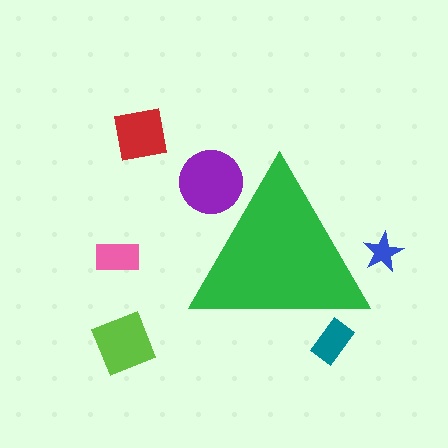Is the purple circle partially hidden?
Yes, the purple circle is partially hidden behind the green triangle.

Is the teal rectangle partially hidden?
Yes, the teal rectangle is partially hidden behind the green triangle.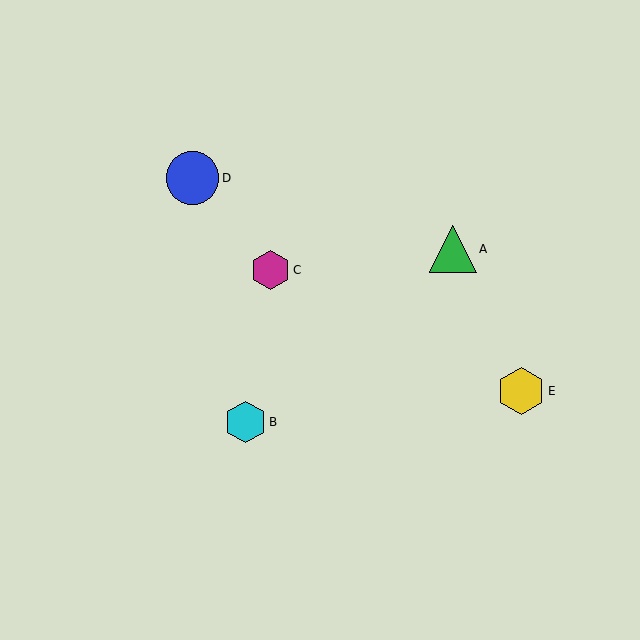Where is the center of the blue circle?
The center of the blue circle is at (193, 178).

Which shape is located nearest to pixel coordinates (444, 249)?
The green triangle (labeled A) at (453, 249) is nearest to that location.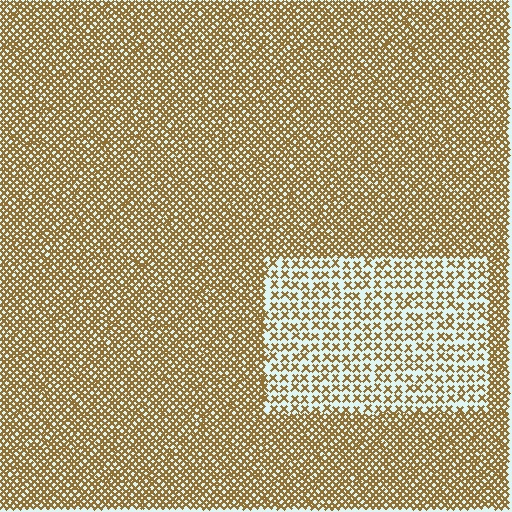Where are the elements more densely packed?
The elements are more densely packed outside the rectangle boundary.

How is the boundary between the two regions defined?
The boundary is defined by a change in element density (approximately 2.3x ratio). All elements are the same color, size, and shape.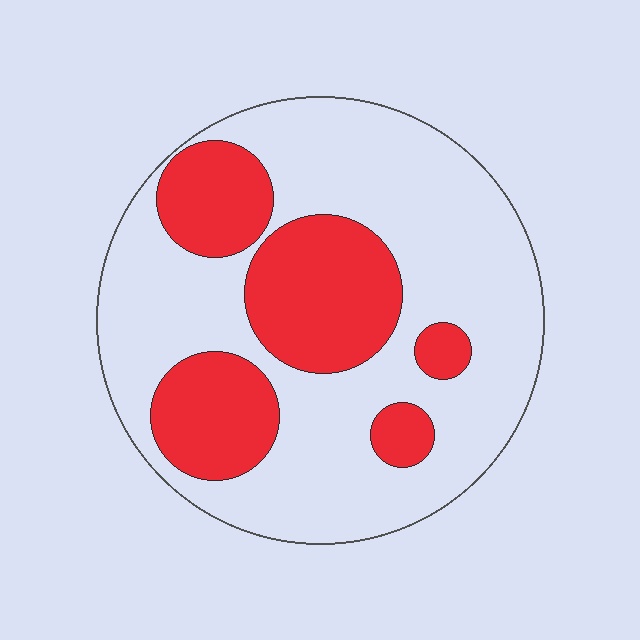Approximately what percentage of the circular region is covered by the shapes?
Approximately 30%.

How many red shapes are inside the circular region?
5.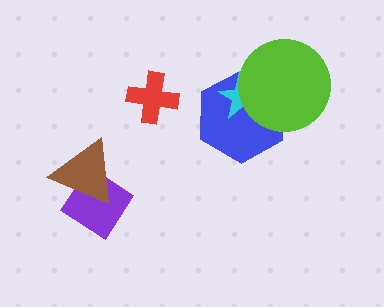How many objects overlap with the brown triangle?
1 object overlaps with the brown triangle.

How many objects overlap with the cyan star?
2 objects overlap with the cyan star.